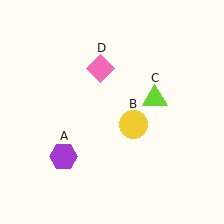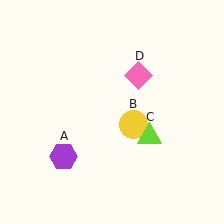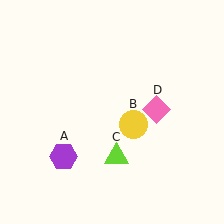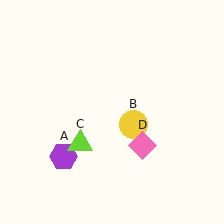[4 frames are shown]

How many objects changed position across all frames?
2 objects changed position: lime triangle (object C), pink diamond (object D).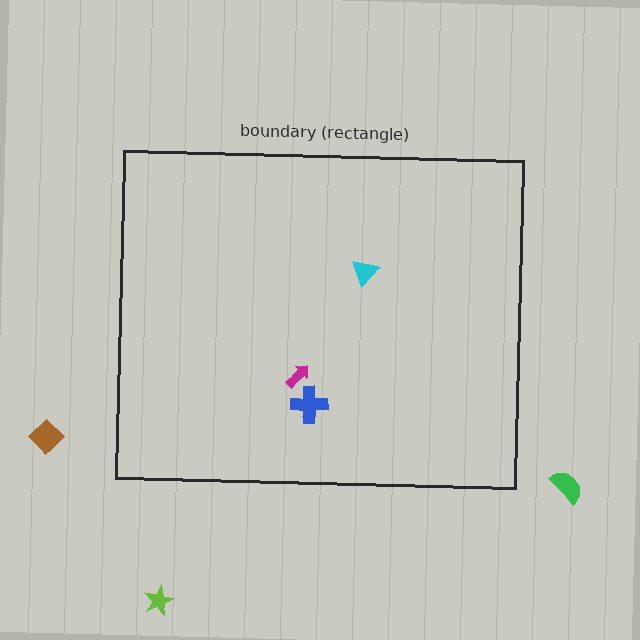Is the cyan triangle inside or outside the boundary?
Inside.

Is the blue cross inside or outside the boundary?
Inside.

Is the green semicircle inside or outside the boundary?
Outside.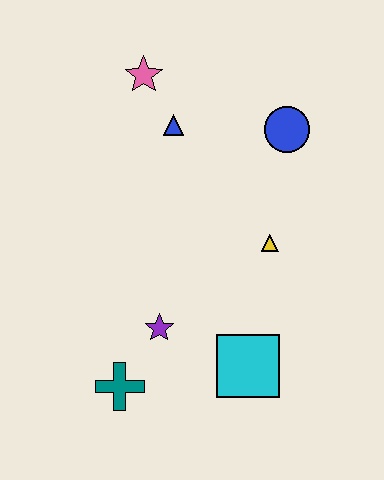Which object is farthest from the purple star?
The pink star is farthest from the purple star.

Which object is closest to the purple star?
The teal cross is closest to the purple star.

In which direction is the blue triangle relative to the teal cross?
The blue triangle is above the teal cross.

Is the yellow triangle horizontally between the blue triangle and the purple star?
No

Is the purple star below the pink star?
Yes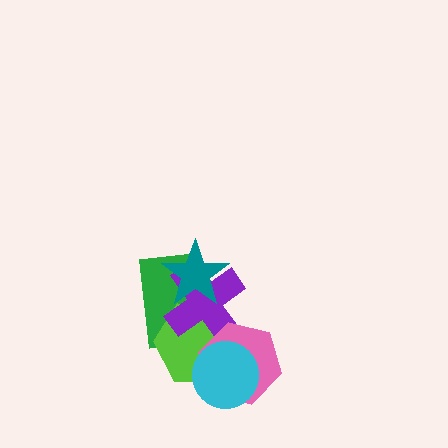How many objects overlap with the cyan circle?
2 objects overlap with the cyan circle.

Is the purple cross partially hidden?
Yes, it is partially covered by another shape.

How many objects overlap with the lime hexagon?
5 objects overlap with the lime hexagon.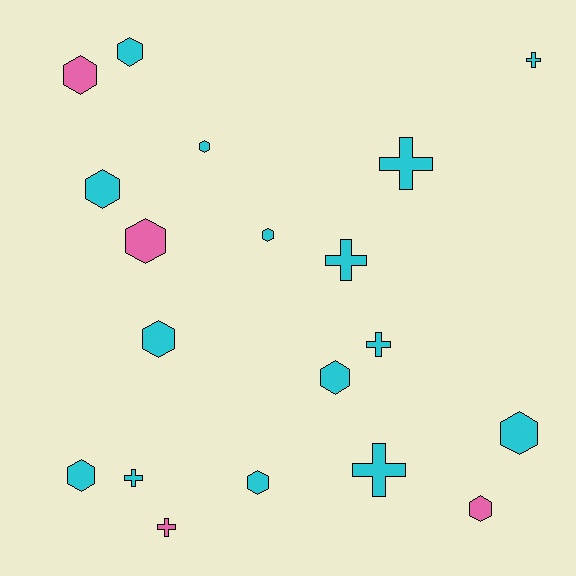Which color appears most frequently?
Cyan, with 15 objects.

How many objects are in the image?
There are 19 objects.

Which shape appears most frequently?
Hexagon, with 12 objects.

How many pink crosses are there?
There is 1 pink cross.